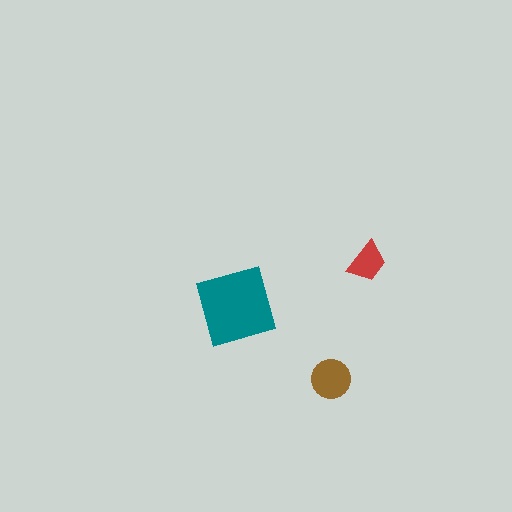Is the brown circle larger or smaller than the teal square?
Smaller.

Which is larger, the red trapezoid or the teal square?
The teal square.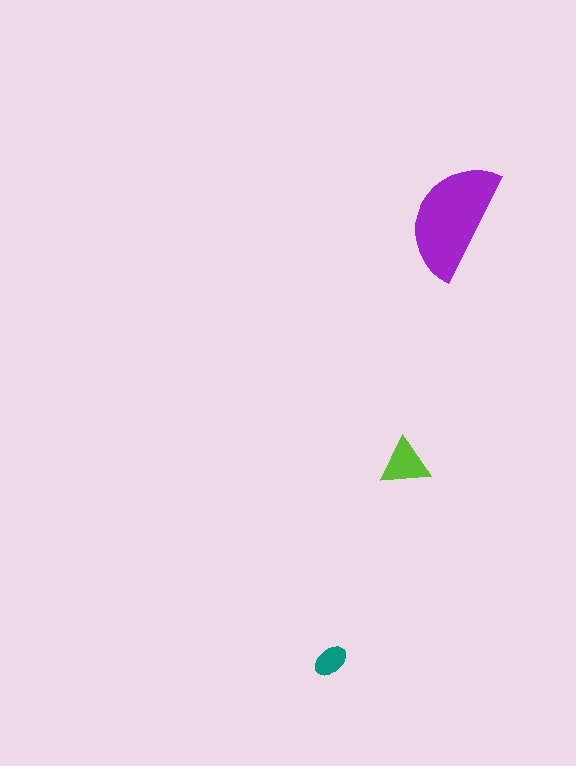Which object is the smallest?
The teal ellipse.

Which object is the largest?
The purple semicircle.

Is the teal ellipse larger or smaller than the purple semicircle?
Smaller.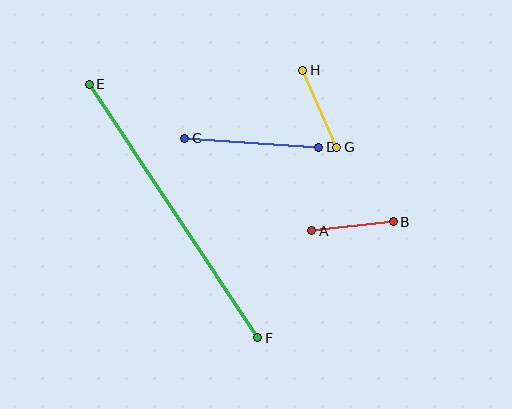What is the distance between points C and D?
The distance is approximately 135 pixels.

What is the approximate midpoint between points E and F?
The midpoint is at approximately (173, 211) pixels.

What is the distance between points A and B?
The distance is approximately 82 pixels.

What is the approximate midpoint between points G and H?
The midpoint is at approximately (320, 109) pixels.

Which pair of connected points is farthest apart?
Points E and F are farthest apart.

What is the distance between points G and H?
The distance is approximately 84 pixels.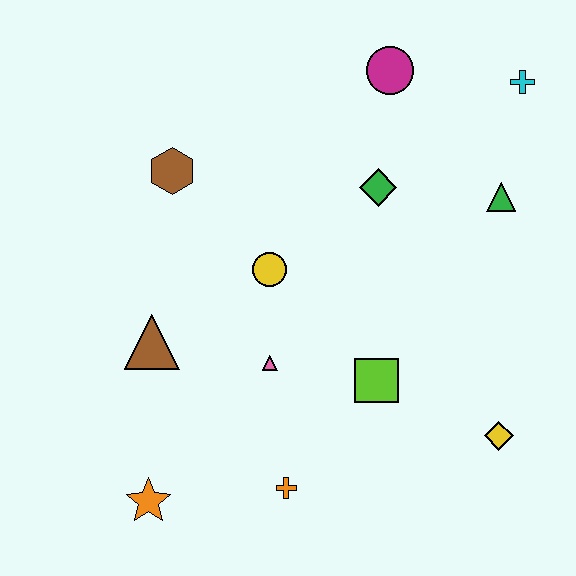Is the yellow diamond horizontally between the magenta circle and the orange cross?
No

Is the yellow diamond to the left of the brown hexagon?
No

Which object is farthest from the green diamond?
The orange star is farthest from the green diamond.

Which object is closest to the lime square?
The pink triangle is closest to the lime square.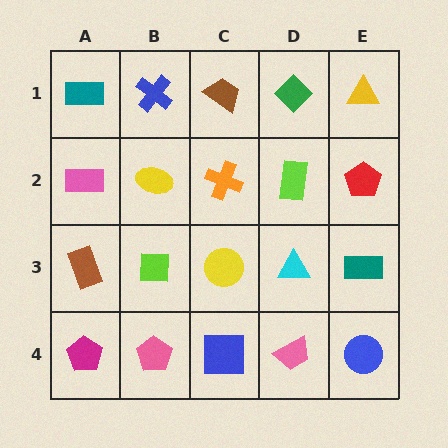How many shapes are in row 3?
5 shapes.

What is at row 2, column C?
An orange cross.